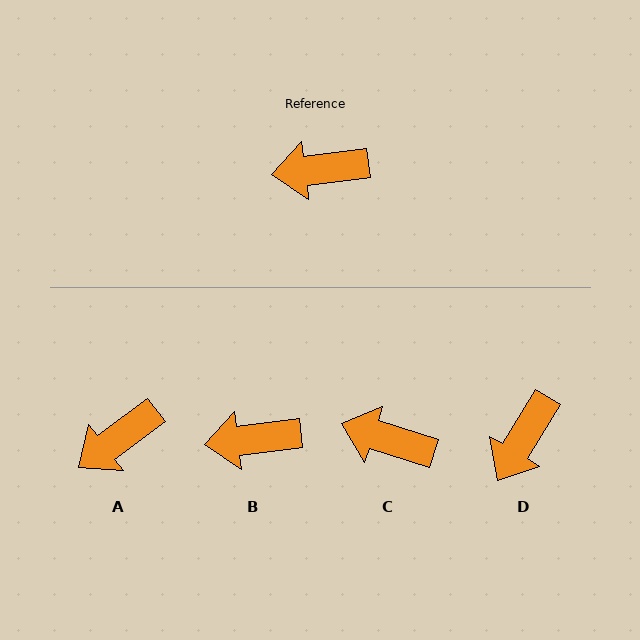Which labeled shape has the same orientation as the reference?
B.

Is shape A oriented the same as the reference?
No, it is off by about 30 degrees.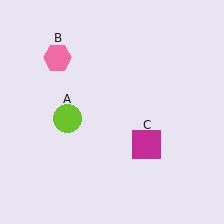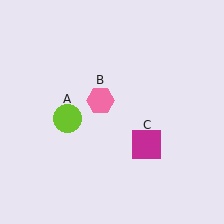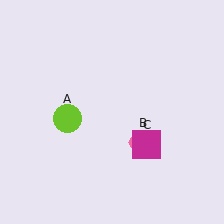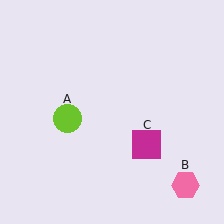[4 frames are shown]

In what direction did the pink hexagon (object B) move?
The pink hexagon (object B) moved down and to the right.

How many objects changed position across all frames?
1 object changed position: pink hexagon (object B).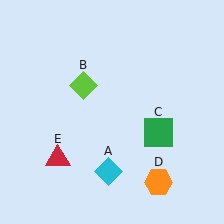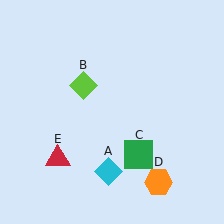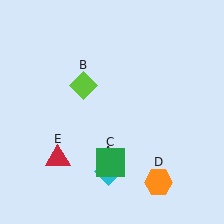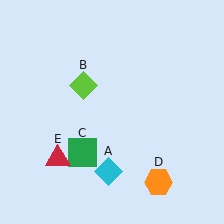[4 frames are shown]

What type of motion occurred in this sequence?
The green square (object C) rotated clockwise around the center of the scene.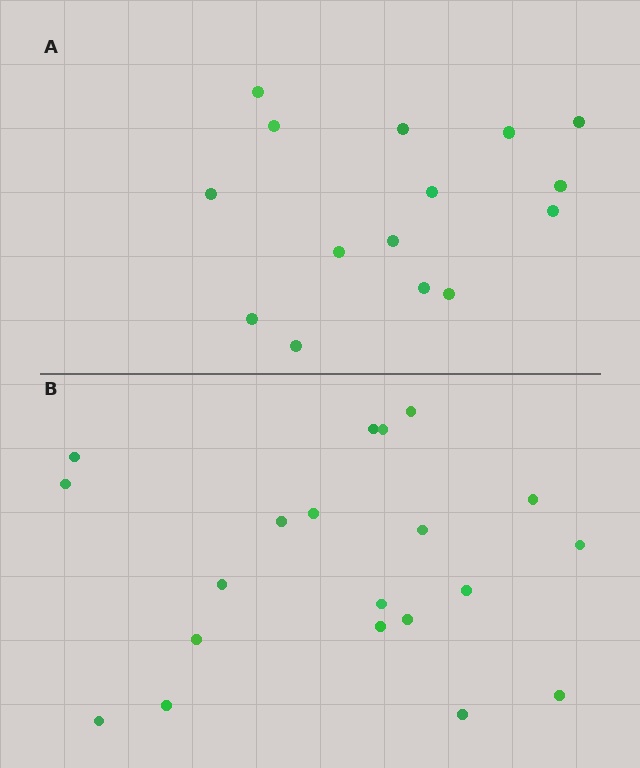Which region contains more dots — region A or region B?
Region B (the bottom region) has more dots.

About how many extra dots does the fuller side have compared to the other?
Region B has about 5 more dots than region A.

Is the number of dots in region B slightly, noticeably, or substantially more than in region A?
Region B has noticeably more, but not dramatically so. The ratio is roughly 1.3 to 1.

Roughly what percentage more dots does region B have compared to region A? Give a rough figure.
About 35% more.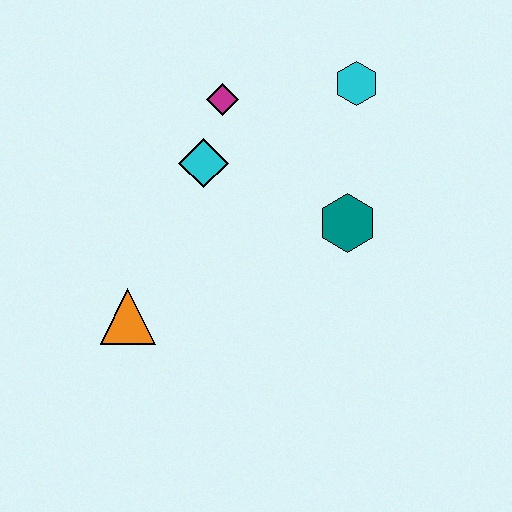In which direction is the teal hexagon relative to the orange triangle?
The teal hexagon is to the right of the orange triangle.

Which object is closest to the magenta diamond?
The cyan diamond is closest to the magenta diamond.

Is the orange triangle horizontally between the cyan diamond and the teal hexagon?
No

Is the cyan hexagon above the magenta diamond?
Yes